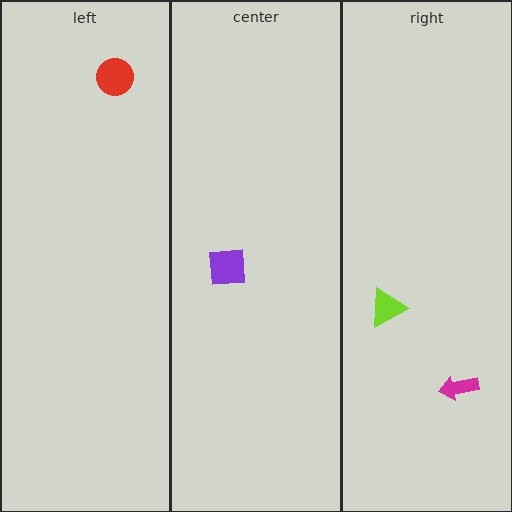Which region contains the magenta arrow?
The right region.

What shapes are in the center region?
The purple square.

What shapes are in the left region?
The red circle.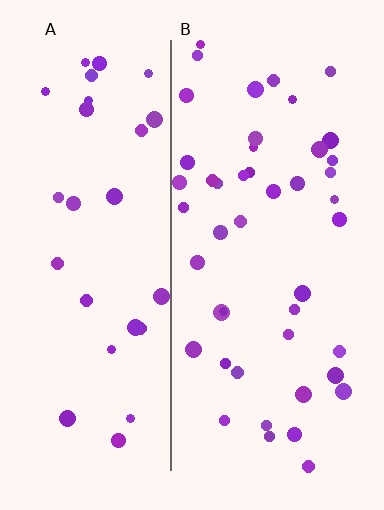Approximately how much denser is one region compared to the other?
Approximately 1.6× — region B over region A.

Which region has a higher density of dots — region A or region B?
B (the right).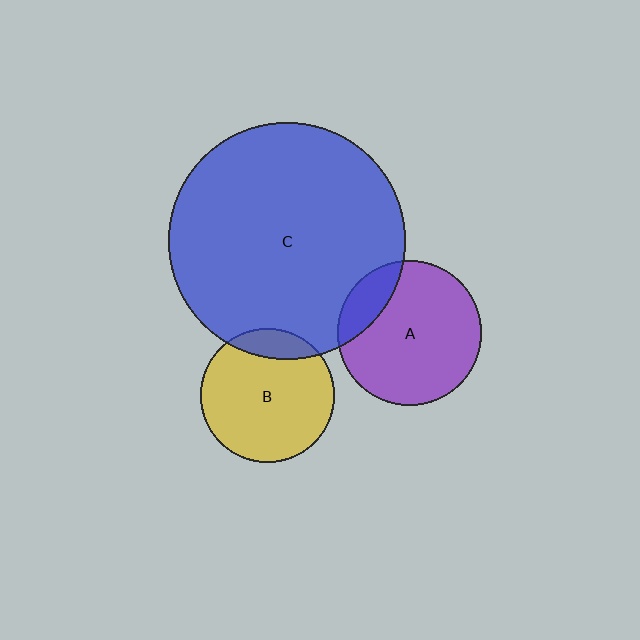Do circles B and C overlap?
Yes.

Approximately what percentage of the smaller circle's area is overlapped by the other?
Approximately 15%.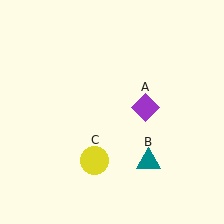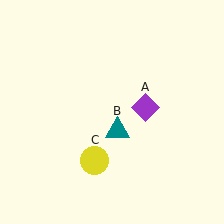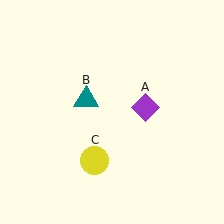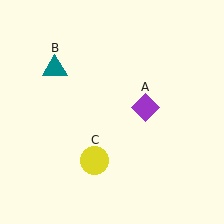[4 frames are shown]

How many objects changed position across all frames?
1 object changed position: teal triangle (object B).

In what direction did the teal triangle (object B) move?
The teal triangle (object B) moved up and to the left.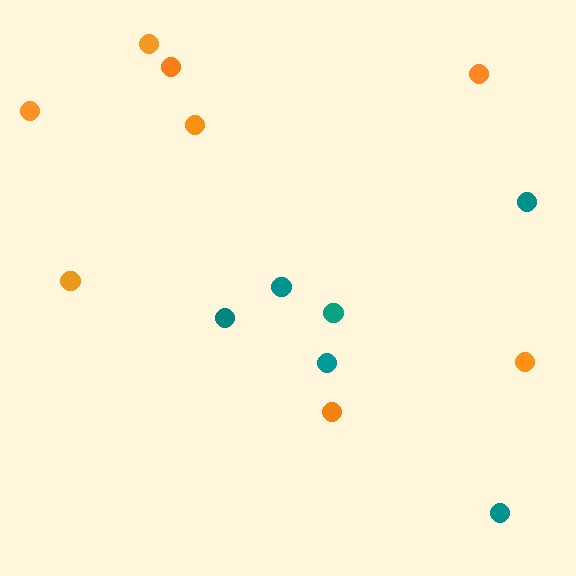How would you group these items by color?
There are 2 groups: one group of teal circles (6) and one group of orange circles (8).